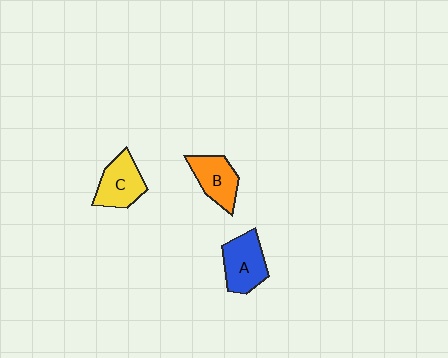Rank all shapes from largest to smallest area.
From largest to smallest: A (blue), C (yellow), B (orange).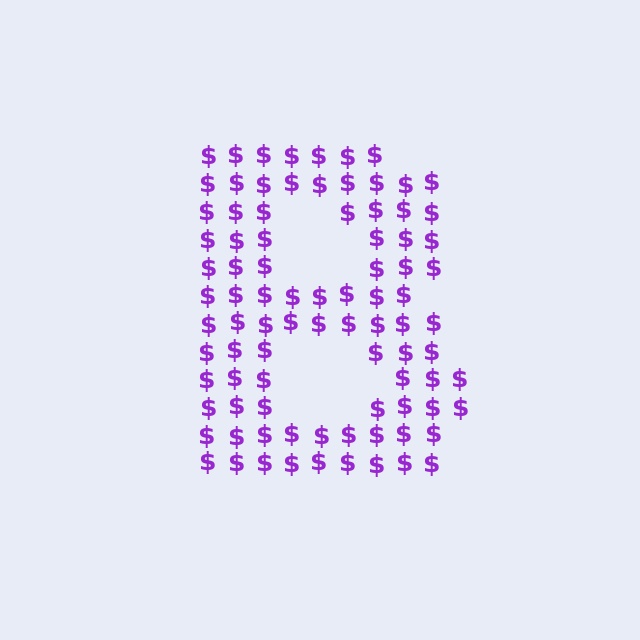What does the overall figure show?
The overall figure shows the letter B.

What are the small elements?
The small elements are dollar signs.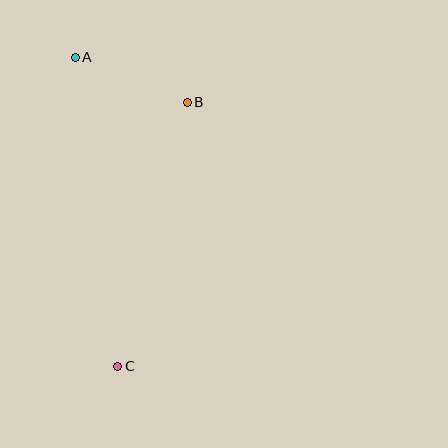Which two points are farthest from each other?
Points A and C are farthest from each other.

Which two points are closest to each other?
Points A and B are closest to each other.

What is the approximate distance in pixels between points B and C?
The distance between B and C is approximately 273 pixels.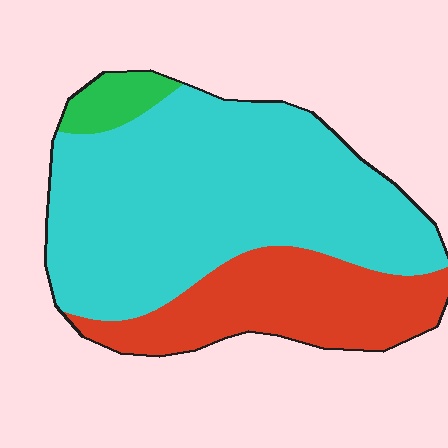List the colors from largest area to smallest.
From largest to smallest: cyan, red, green.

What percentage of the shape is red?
Red covers 28% of the shape.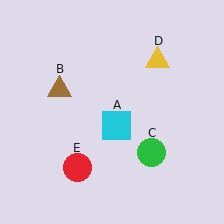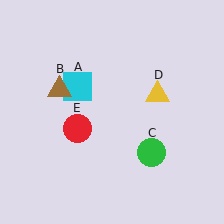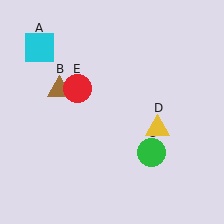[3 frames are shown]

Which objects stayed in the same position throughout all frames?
Brown triangle (object B) and green circle (object C) remained stationary.